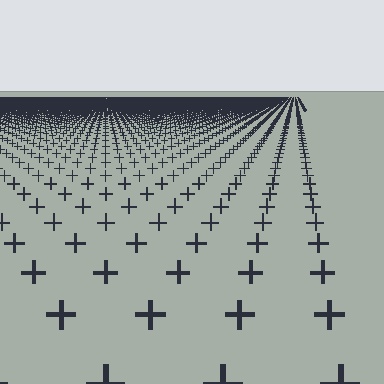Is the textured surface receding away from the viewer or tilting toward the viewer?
The surface is receding away from the viewer. Texture elements get smaller and denser toward the top.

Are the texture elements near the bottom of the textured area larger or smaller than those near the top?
Larger. Near the bottom, elements are closer to the viewer and appear at a bigger on-screen size.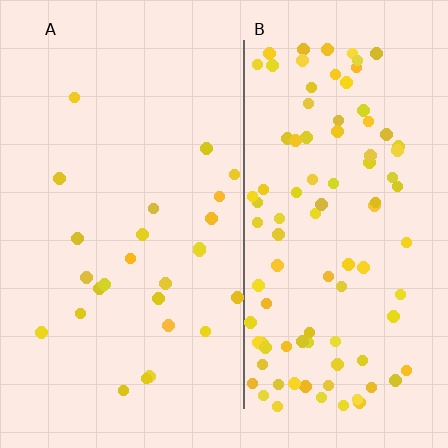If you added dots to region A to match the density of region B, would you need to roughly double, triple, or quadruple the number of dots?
Approximately quadruple.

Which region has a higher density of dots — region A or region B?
B (the right).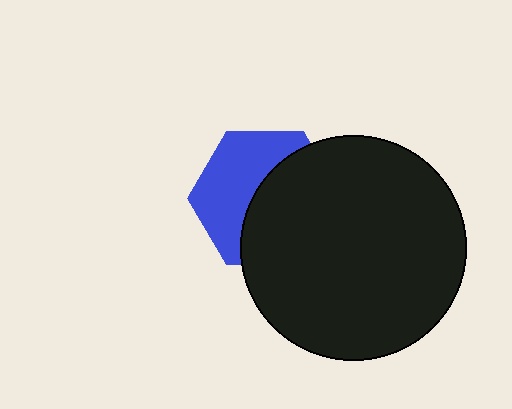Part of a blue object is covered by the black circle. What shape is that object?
It is a hexagon.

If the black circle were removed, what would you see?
You would see the complete blue hexagon.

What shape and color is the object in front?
The object in front is a black circle.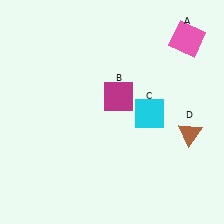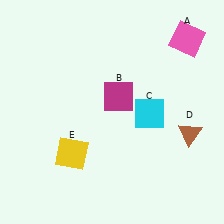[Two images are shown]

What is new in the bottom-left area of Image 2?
A yellow square (E) was added in the bottom-left area of Image 2.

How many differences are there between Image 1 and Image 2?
There is 1 difference between the two images.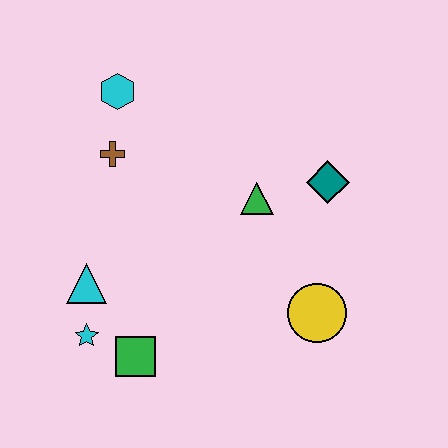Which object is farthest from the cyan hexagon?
The yellow circle is farthest from the cyan hexagon.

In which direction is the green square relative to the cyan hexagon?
The green square is below the cyan hexagon.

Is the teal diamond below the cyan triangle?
No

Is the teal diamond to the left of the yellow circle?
No